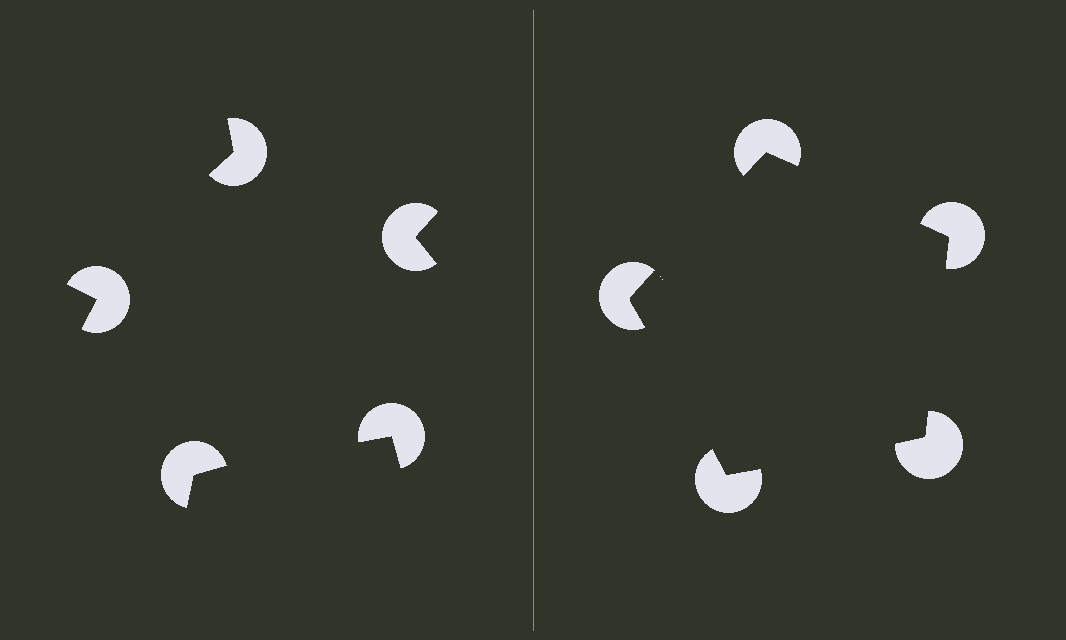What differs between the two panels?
The pac-man discs are positioned identically on both sides; only the wedge orientations differ. On the right they align to a pentagon; on the left they are misaligned.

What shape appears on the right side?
An illusory pentagon.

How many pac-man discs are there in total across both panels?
10 — 5 on each side.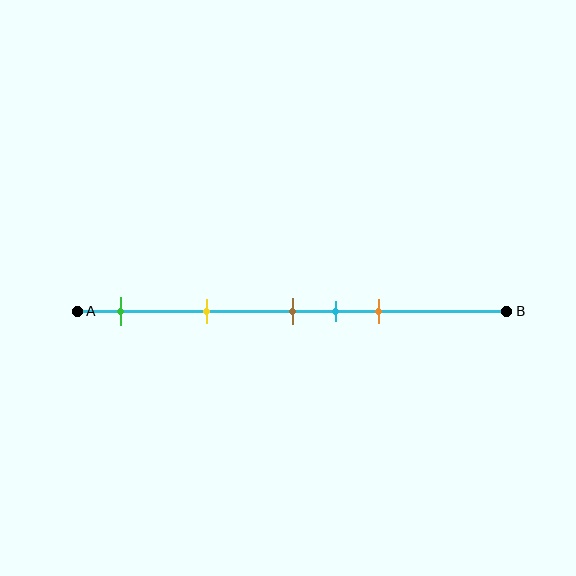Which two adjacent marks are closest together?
The brown and cyan marks are the closest adjacent pair.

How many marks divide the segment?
There are 5 marks dividing the segment.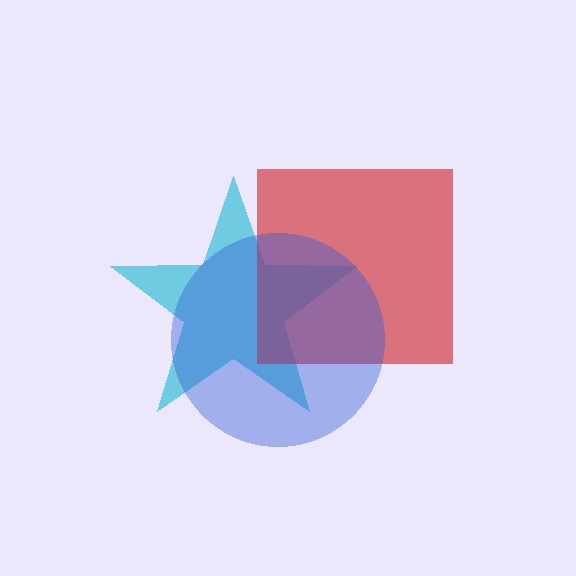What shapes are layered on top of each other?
The layered shapes are: a cyan star, a red square, a blue circle.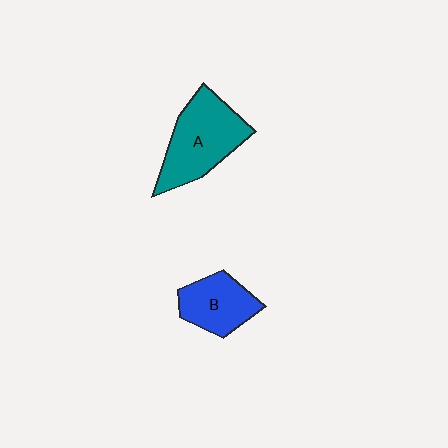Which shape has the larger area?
Shape A (teal).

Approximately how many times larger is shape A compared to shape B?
Approximately 1.5 times.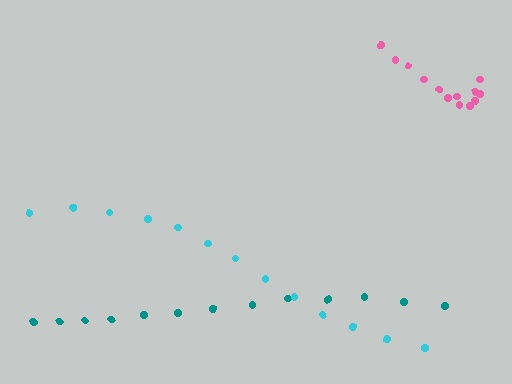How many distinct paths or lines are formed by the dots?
There are 3 distinct paths.